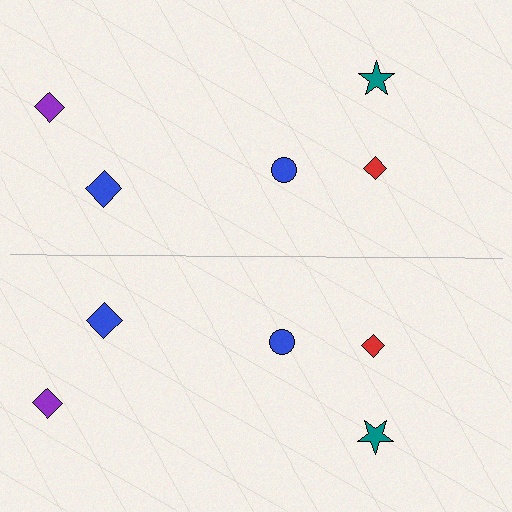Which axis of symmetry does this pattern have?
The pattern has a horizontal axis of symmetry running through the center of the image.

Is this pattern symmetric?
Yes, this pattern has bilateral (reflection) symmetry.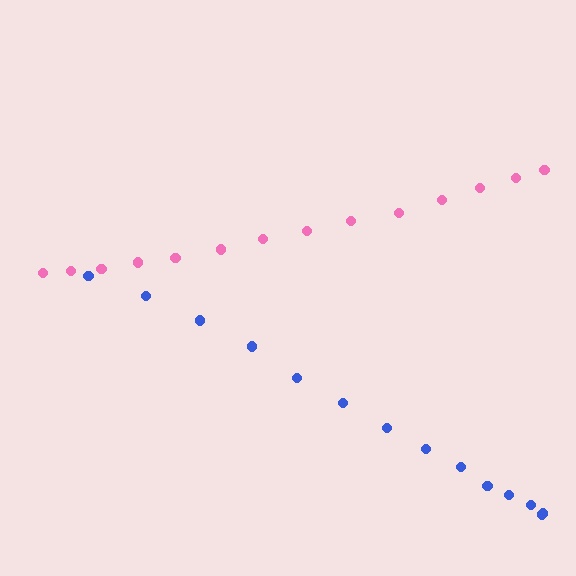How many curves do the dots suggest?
There are 2 distinct paths.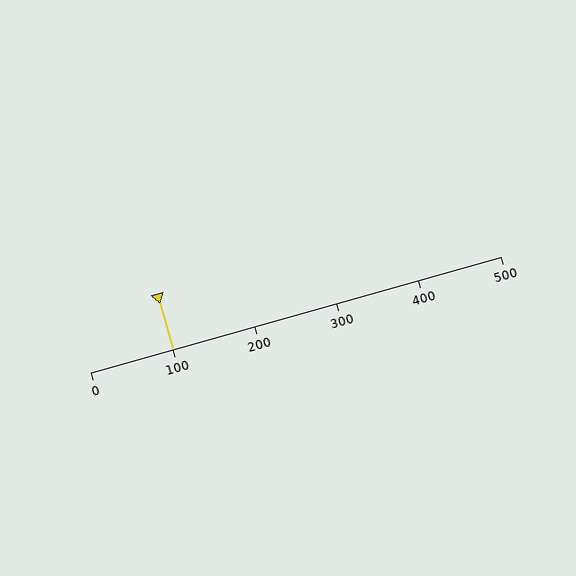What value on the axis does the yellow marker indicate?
The marker indicates approximately 100.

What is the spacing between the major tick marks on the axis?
The major ticks are spaced 100 apart.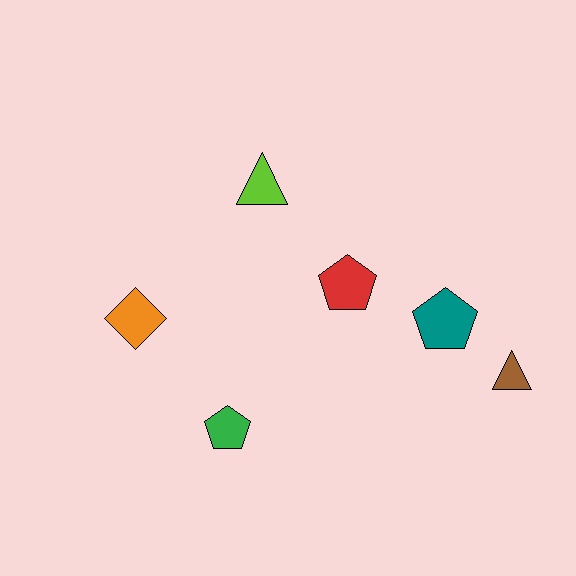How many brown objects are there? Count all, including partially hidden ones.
There is 1 brown object.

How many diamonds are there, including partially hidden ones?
There is 1 diamond.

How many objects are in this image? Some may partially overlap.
There are 6 objects.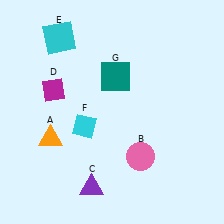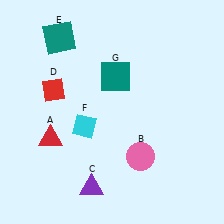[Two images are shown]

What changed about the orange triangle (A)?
In Image 1, A is orange. In Image 2, it changed to red.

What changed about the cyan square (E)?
In Image 1, E is cyan. In Image 2, it changed to teal.